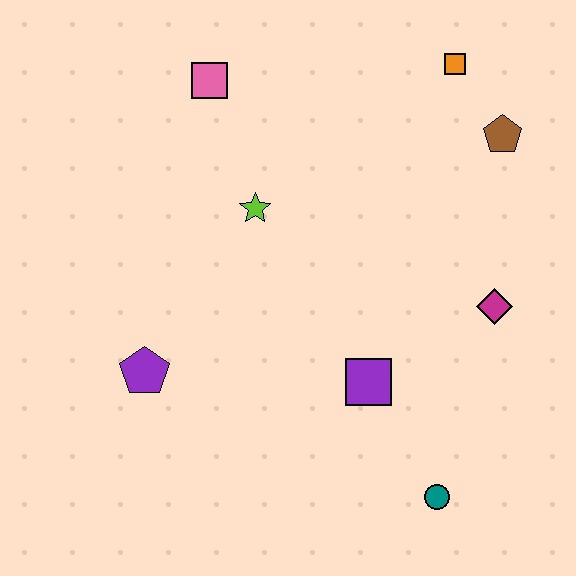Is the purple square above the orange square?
No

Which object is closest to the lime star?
The pink square is closest to the lime star.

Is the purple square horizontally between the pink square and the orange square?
Yes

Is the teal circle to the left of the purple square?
No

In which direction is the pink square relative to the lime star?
The pink square is above the lime star.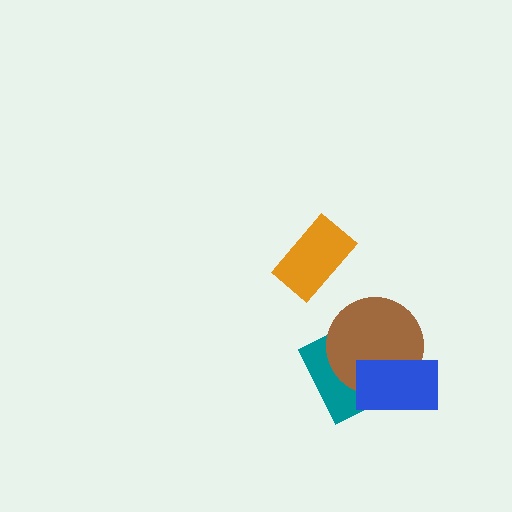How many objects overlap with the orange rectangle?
0 objects overlap with the orange rectangle.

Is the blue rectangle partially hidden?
No, no other shape covers it.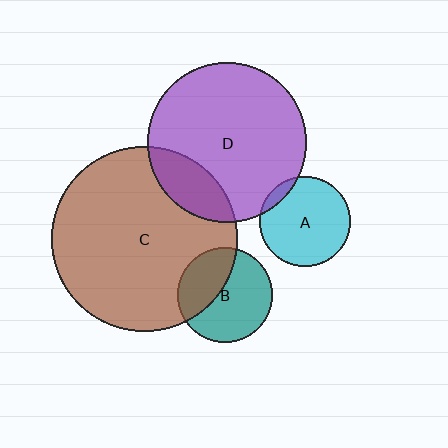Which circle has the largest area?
Circle C (brown).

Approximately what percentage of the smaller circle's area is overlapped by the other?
Approximately 40%.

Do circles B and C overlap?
Yes.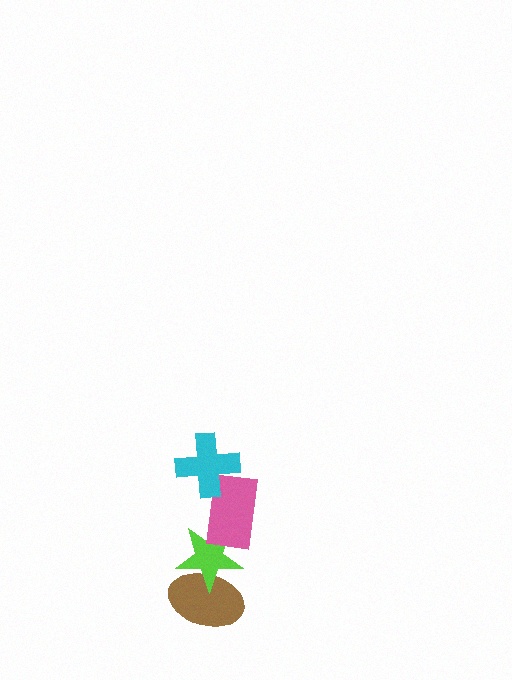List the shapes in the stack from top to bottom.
From top to bottom: the cyan cross, the pink rectangle, the lime star, the brown ellipse.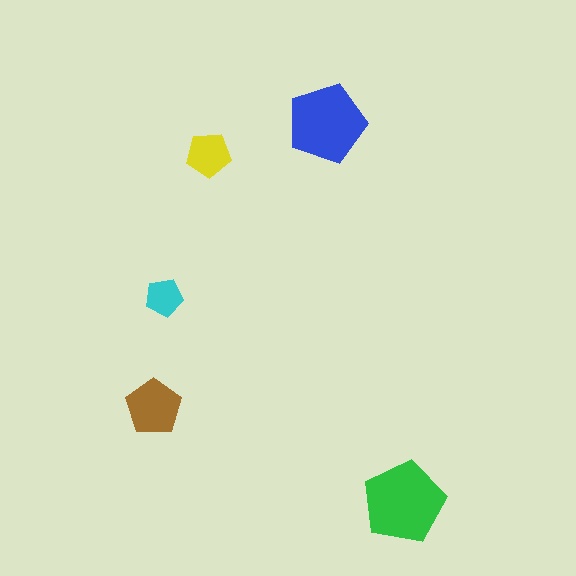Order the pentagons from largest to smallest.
the green one, the blue one, the brown one, the yellow one, the cyan one.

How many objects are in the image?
There are 5 objects in the image.